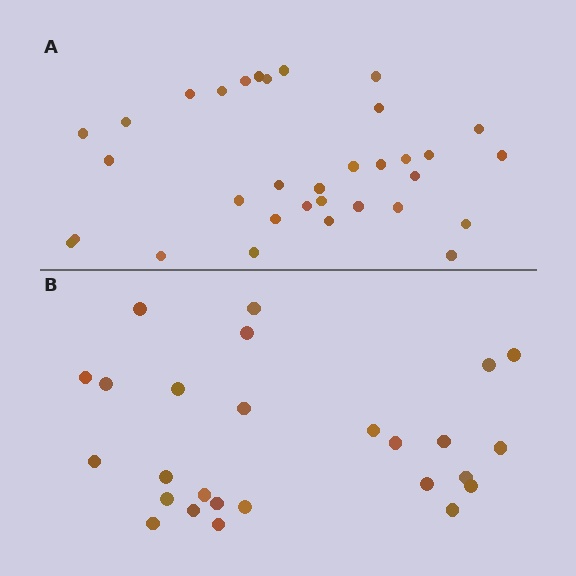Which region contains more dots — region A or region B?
Region A (the top region) has more dots.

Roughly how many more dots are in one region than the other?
Region A has roughly 8 or so more dots than region B.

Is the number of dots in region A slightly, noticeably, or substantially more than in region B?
Region A has noticeably more, but not dramatically so. The ratio is roughly 1.3 to 1.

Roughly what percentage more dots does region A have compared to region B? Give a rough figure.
About 25% more.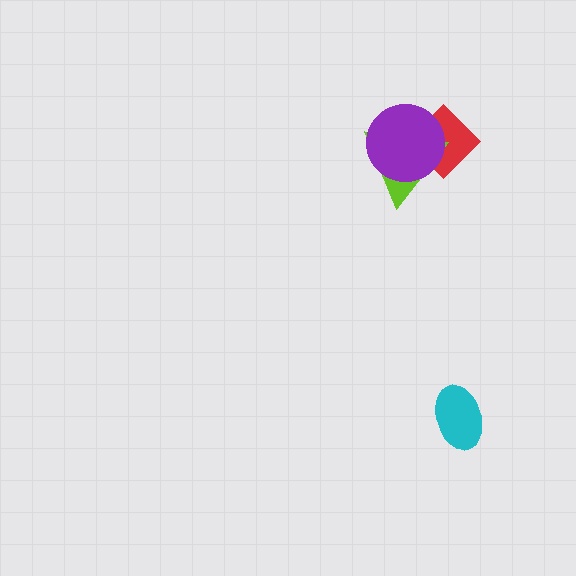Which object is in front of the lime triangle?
The purple circle is in front of the lime triangle.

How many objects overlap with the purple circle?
2 objects overlap with the purple circle.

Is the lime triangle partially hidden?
Yes, it is partially covered by another shape.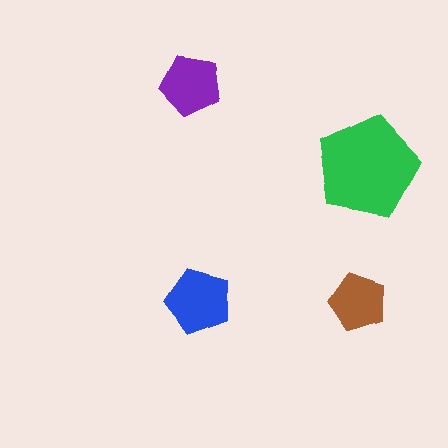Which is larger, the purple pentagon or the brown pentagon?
The purple one.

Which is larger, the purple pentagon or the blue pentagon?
The blue one.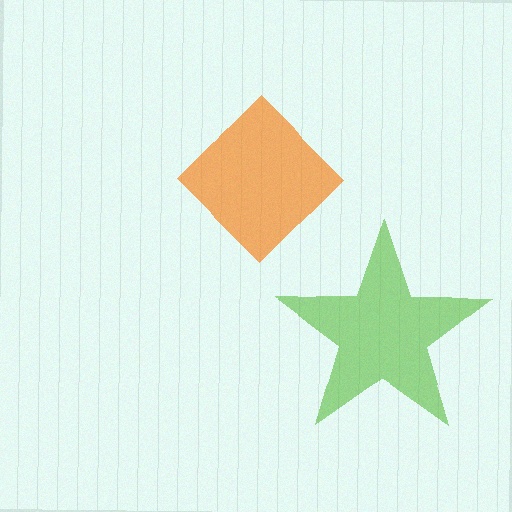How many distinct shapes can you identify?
There are 2 distinct shapes: a lime star, an orange diamond.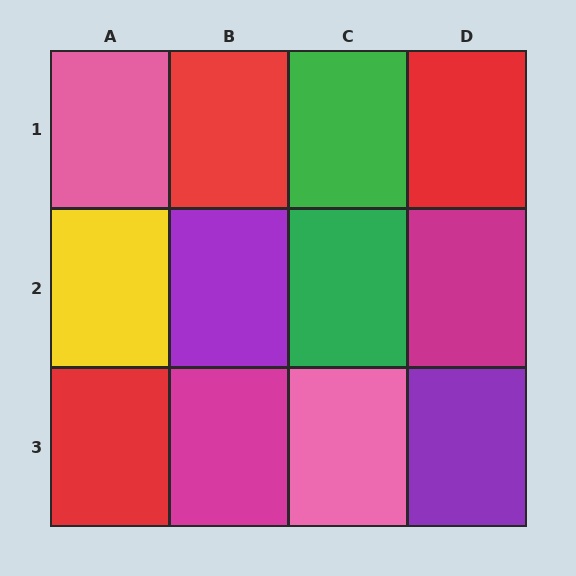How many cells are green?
2 cells are green.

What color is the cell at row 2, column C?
Green.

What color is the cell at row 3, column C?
Pink.